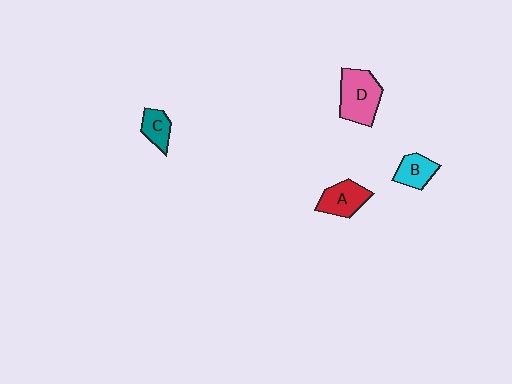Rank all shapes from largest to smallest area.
From largest to smallest: D (pink), A (red), B (cyan), C (teal).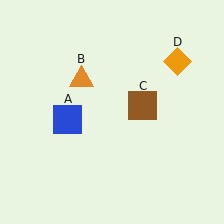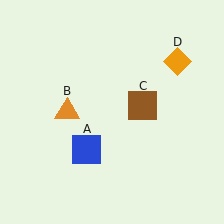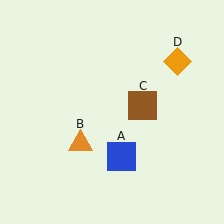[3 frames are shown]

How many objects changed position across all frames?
2 objects changed position: blue square (object A), orange triangle (object B).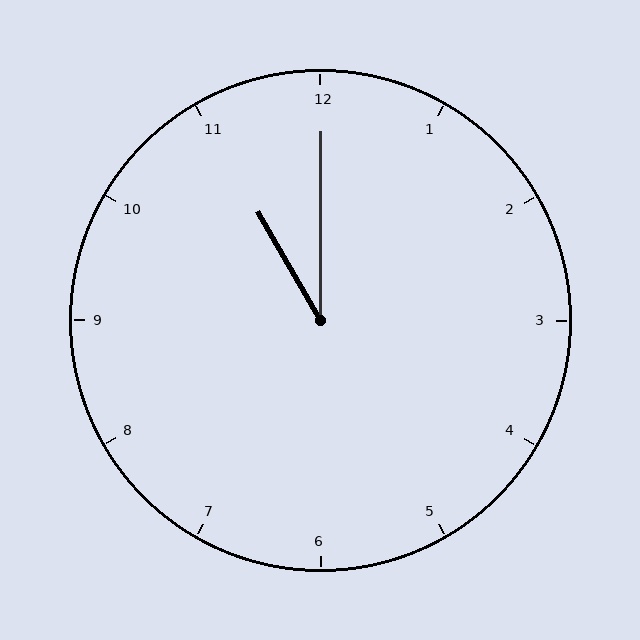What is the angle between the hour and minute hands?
Approximately 30 degrees.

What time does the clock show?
11:00.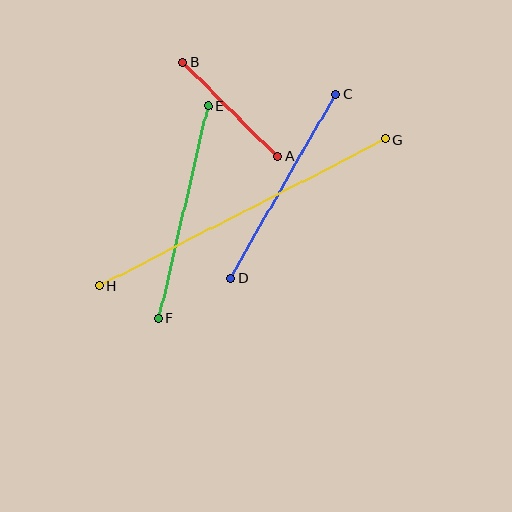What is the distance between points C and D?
The distance is approximately 212 pixels.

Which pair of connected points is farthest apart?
Points G and H are farthest apart.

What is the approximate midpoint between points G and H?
The midpoint is at approximately (242, 213) pixels.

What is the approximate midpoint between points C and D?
The midpoint is at approximately (283, 186) pixels.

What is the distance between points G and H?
The distance is approximately 322 pixels.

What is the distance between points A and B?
The distance is approximately 134 pixels.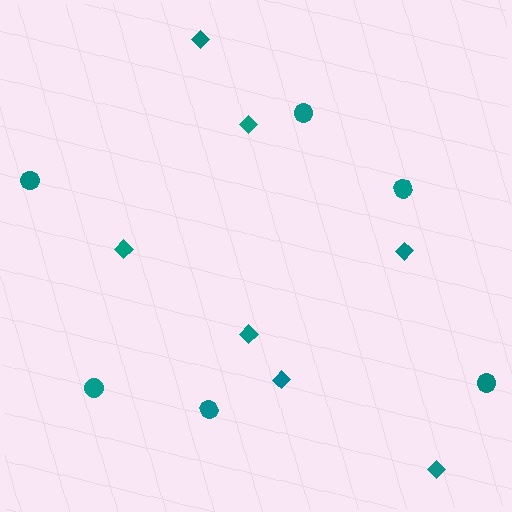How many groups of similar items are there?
There are 2 groups: one group of diamonds (7) and one group of circles (6).